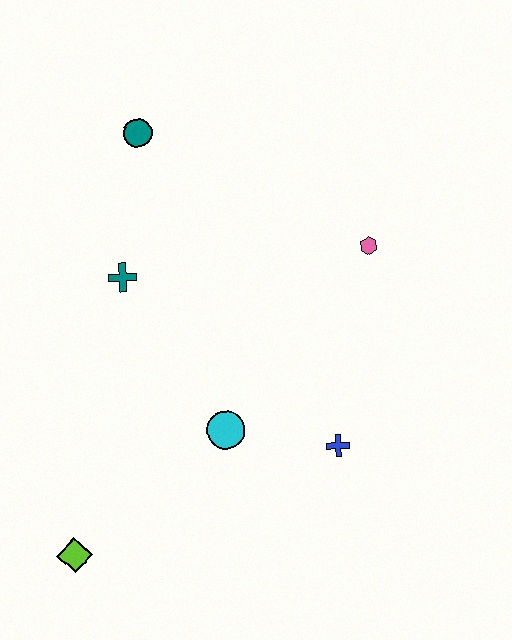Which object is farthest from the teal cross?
The lime diamond is farthest from the teal cross.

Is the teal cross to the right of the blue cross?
No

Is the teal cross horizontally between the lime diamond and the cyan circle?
Yes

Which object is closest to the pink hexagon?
The blue cross is closest to the pink hexagon.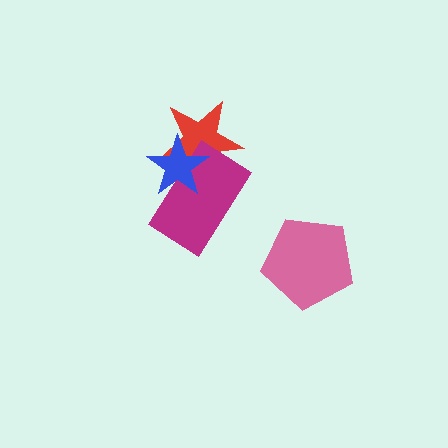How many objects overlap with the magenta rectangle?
2 objects overlap with the magenta rectangle.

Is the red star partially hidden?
Yes, it is partially covered by another shape.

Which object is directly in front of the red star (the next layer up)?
The magenta rectangle is directly in front of the red star.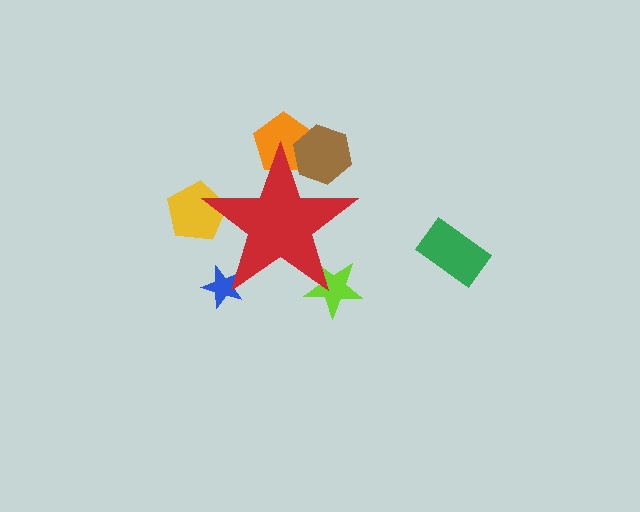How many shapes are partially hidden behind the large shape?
5 shapes are partially hidden.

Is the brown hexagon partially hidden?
Yes, the brown hexagon is partially hidden behind the red star.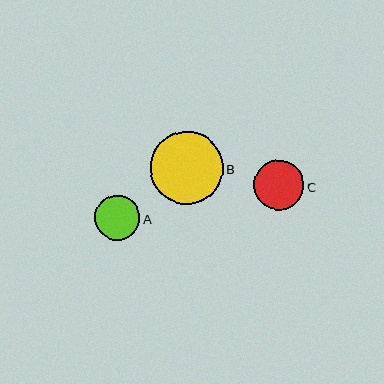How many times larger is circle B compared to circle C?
Circle B is approximately 1.5 times the size of circle C.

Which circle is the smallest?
Circle A is the smallest with a size of approximately 45 pixels.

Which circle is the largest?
Circle B is the largest with a size of approximately 73 pixels.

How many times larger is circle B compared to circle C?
Circle B is approximately 1.5 times the size of circle C.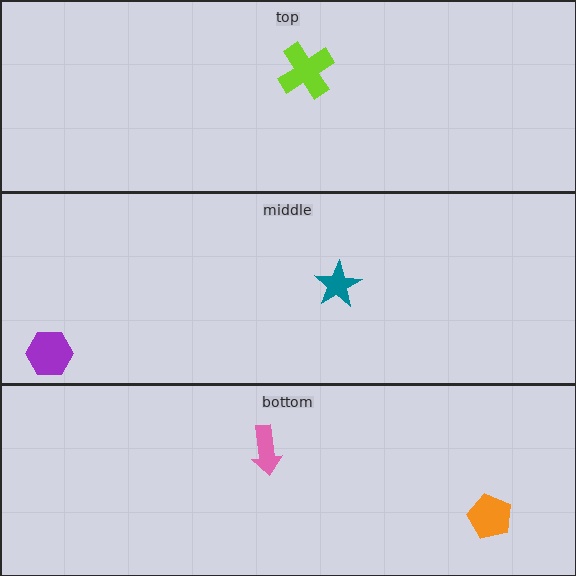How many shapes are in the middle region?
2.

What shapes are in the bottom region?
The pink arrow, the orange pentagon.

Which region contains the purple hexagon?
The middle region.